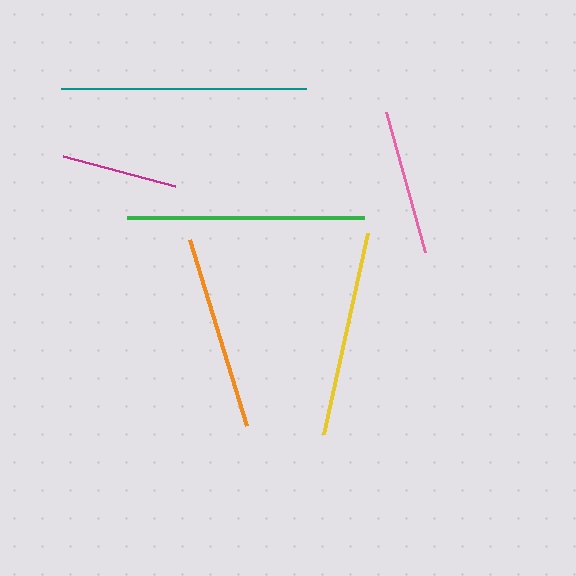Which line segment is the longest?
The teal line is the longest at approximately 245 pixels.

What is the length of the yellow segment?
The yellow segment is approximately 206 pixels long.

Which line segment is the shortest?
The magenta line is the shortest at approximately 116 pixels.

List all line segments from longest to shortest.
From longest to shortest: teal, green, yellow, orange, pink, magenta.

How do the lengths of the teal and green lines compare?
The teal and green lines are approximately the same length.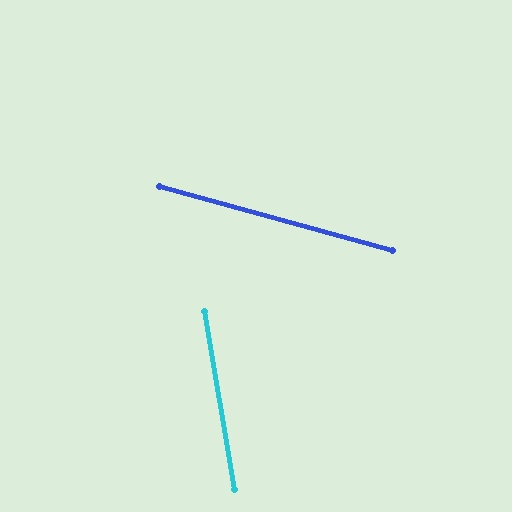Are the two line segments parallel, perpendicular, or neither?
Neither parallel nor perpendicular — they differ by about 65°.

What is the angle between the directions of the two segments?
Approximately 65 degrees.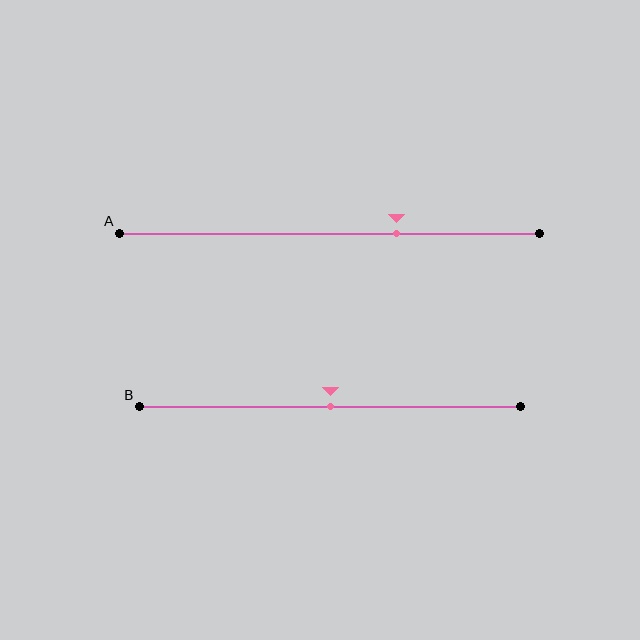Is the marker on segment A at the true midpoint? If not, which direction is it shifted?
No, the marker on segment A is shifted to the right by about 16% of the segment length.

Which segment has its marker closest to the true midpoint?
Segment B has its marker closest to the true midpoint.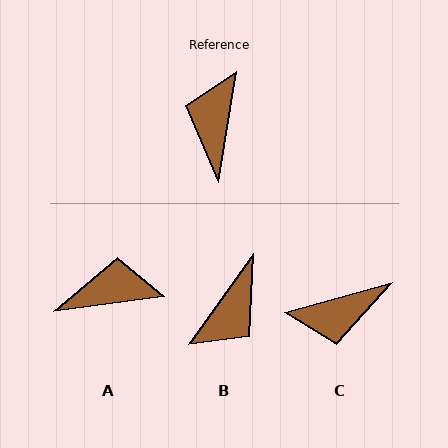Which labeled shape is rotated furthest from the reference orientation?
B, about 154 degrees away.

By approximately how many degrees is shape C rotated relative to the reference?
Approximately 115 degrees counter-clockwise.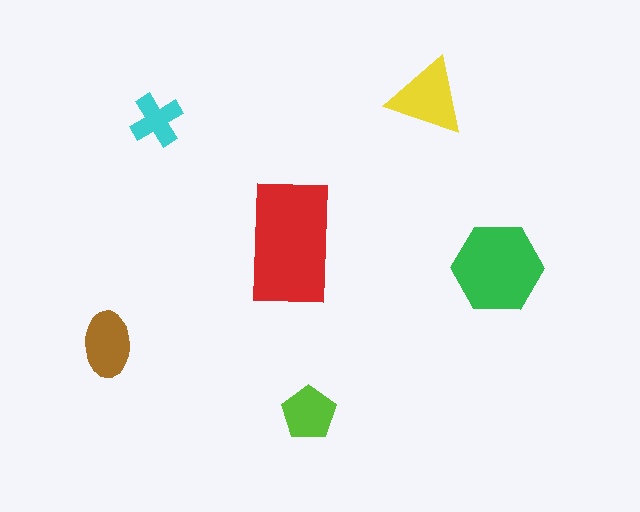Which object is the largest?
The red rectangle.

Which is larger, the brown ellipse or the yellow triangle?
The yellow triangle.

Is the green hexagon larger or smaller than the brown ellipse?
Larger.